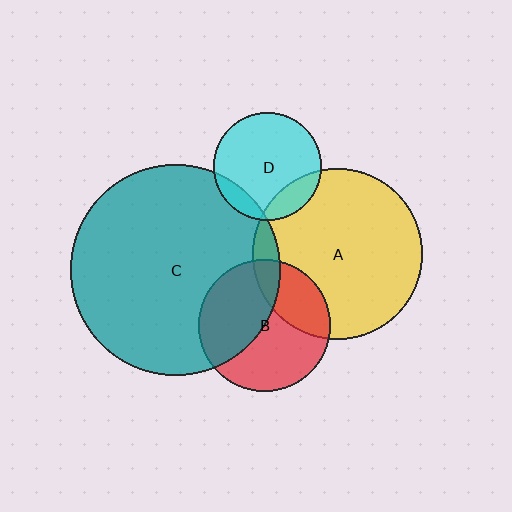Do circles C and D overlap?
Yes.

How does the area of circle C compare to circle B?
Approximately 2.5 times.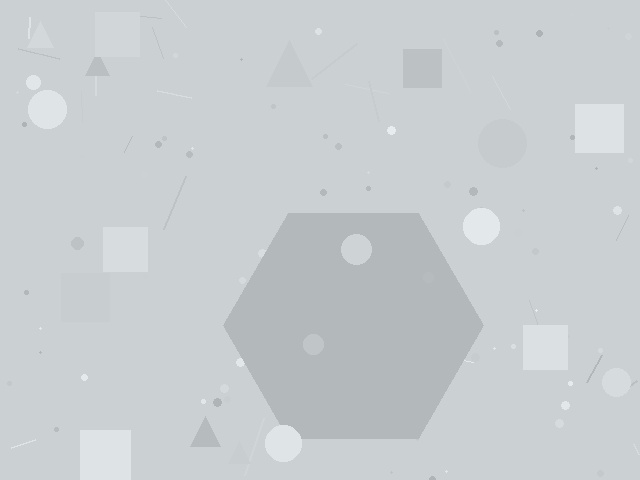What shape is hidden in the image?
A hexagon is hidden in the image.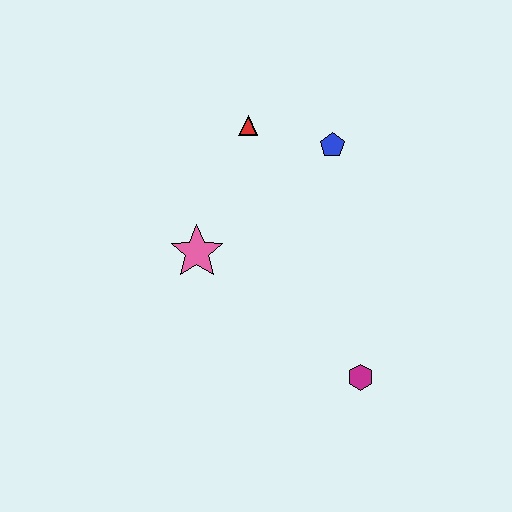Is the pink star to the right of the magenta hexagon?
No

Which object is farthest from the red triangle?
The magenta hexagon is farthest from the red triangle.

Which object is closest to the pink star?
The red triangle is closest to the pink star.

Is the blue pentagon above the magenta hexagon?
Yes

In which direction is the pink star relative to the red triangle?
The pink star is below the red triangle.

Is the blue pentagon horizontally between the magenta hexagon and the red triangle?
Yes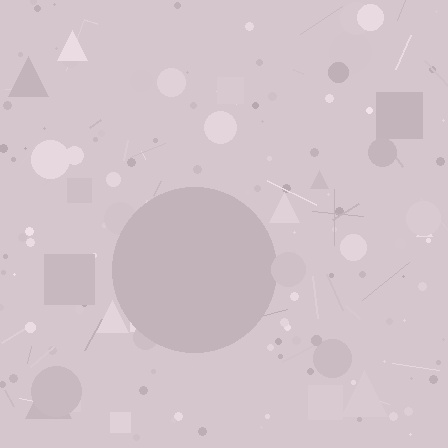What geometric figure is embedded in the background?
A circle is embedded in the background.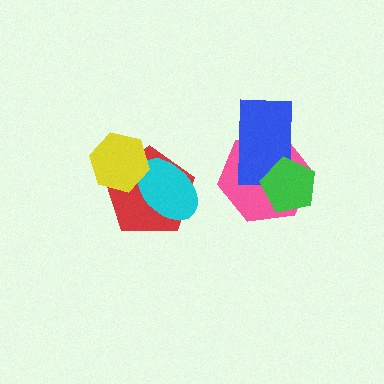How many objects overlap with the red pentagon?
2 objects overlap with the red pentagon.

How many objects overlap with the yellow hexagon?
2 objects overlap with the yellow hexagon.